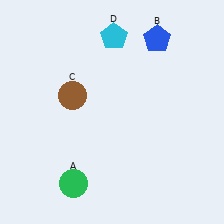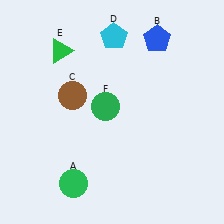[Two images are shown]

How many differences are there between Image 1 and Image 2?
There are 2 differences between the two images.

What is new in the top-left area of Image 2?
A green circle (F) was added in the top-left area of Image 2.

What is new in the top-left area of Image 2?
A green triangle (E) was added in the top-left area of Image 2.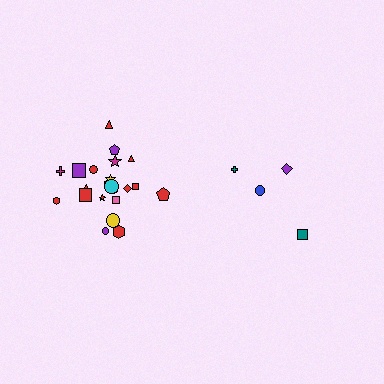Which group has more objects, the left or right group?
The left group.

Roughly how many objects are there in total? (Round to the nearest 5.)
Roughly 25 objects in total.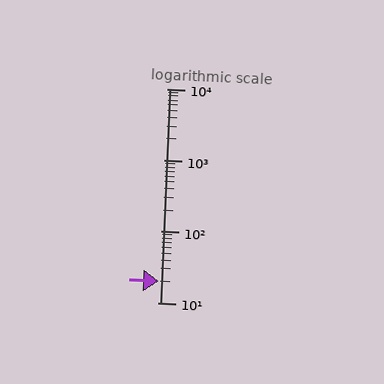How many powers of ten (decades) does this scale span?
The scale spans 3 decades, from 10 to 10000.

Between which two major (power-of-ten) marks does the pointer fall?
The pointer is between 10 and 100.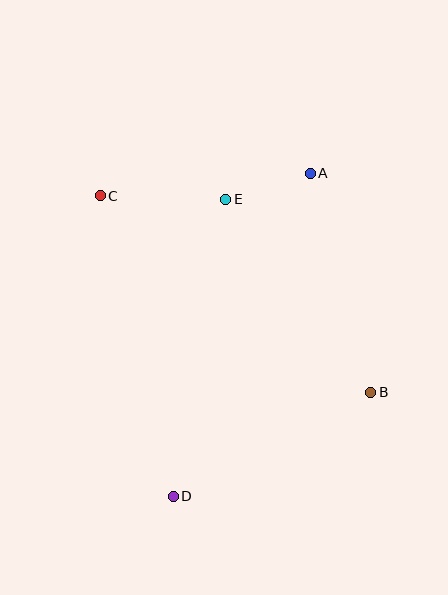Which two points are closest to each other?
Points A and E are closest to each other.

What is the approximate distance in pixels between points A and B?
The distance between A and B is approximately 227 pixels.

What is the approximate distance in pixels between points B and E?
The distance between B and E is approximately 242 pixels.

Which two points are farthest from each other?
Points A and D are farthest from each other.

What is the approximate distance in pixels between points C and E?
The distance between C and E is approximately 125 pixels.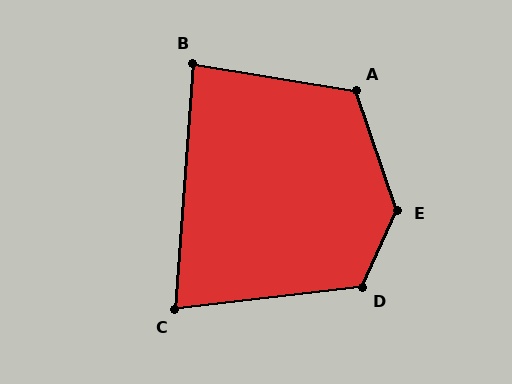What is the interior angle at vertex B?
Approximately 85 degrees (acute).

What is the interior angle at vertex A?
Approximately 118 degrees (obtuse).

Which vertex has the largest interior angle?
E, at approximately 136 degrees.